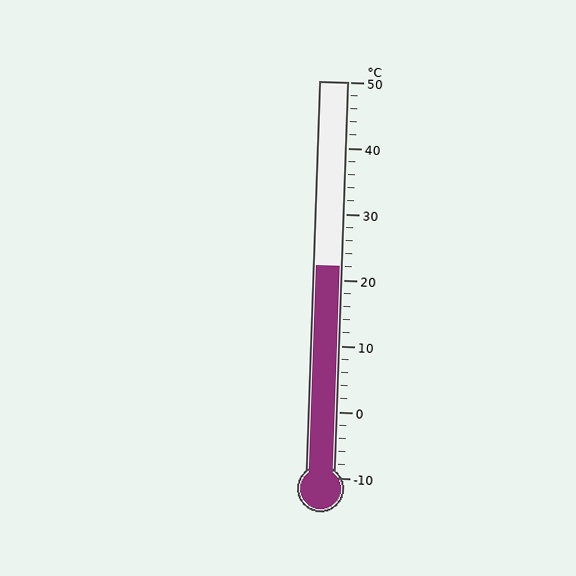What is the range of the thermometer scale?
The thermometer scale ranges from -10°C to 50°C.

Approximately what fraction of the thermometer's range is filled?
The thermometer is filled to approximately 55% of its range.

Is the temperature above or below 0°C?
The temperature is above 0°C.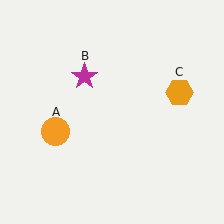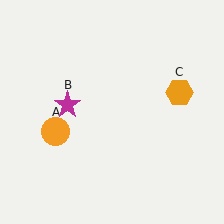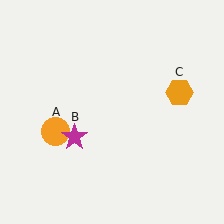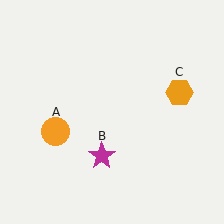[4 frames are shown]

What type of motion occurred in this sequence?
The magenta star (object B) rotated counterclockwise around the center of the scene.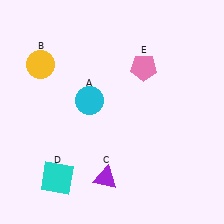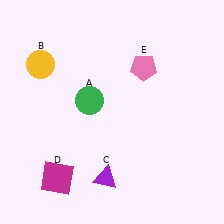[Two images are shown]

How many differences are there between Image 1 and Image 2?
There are 2 differences between the two images.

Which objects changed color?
A changed from cyan to green. D changed from cyan to magenta.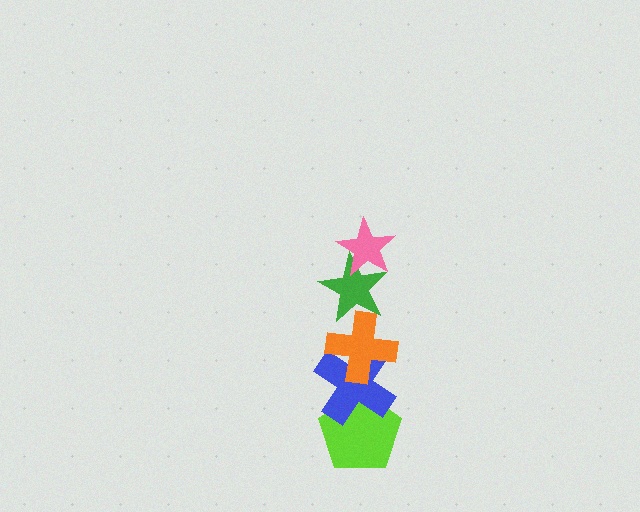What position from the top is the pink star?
The pink star is 1st from the top.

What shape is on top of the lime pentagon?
The blue cross is on top of the lime pentagon.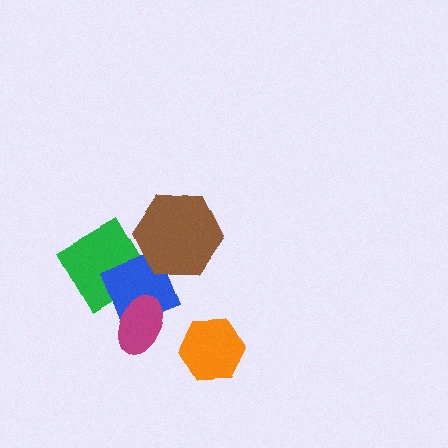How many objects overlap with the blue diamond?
3 objects overlap with the blue diamond.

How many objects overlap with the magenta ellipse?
2 objects overlap with the magenta ellipse.